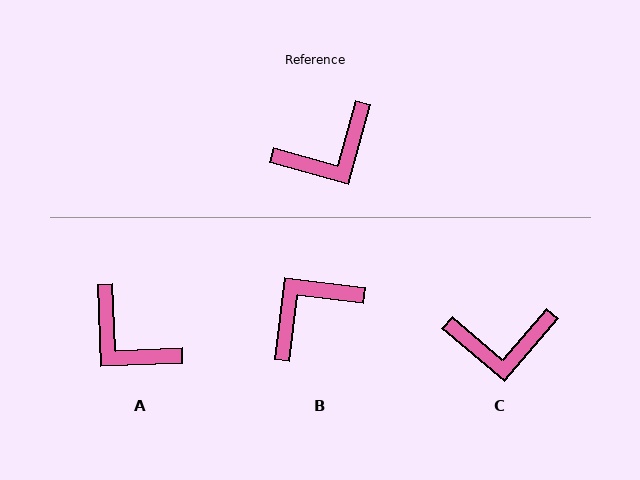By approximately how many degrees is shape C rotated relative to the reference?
Approximately 25 degrees clockwise.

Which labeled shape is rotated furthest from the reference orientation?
B, about 172 degrees away.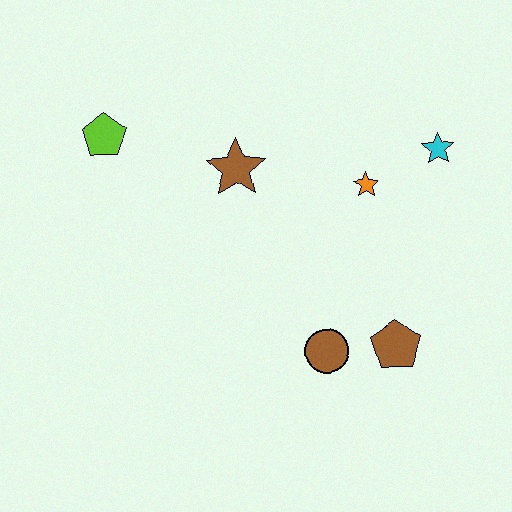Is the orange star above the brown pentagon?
Yes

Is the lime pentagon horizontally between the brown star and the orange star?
No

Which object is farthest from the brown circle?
The lime pentagon is farthest from the brown circle.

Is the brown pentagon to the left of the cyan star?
Yes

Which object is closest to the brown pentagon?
The brown circle is closest to the brown pentagon.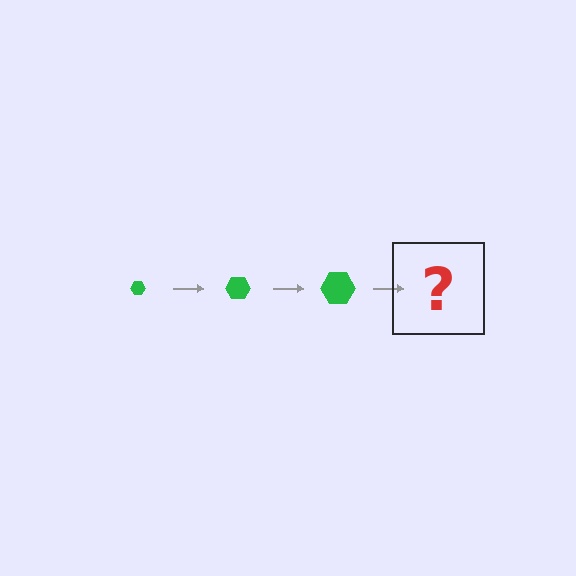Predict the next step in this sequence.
The next step is a green hexagon, larger than the previous one.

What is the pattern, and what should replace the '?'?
The pattern is that the hexagon gets progressively larger each step. The '?' should be a green hexagon, larger than the previous one.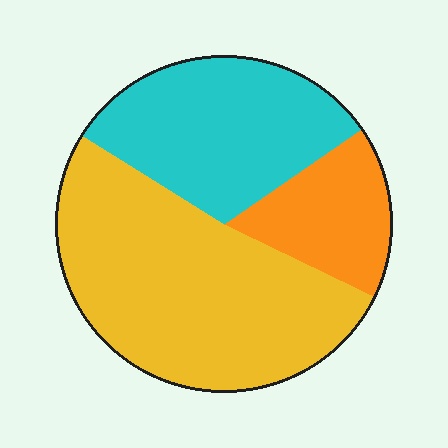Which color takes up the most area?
Yellow, at roughly 50%.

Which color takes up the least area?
Orange, at roughly 15%.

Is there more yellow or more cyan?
Yellow.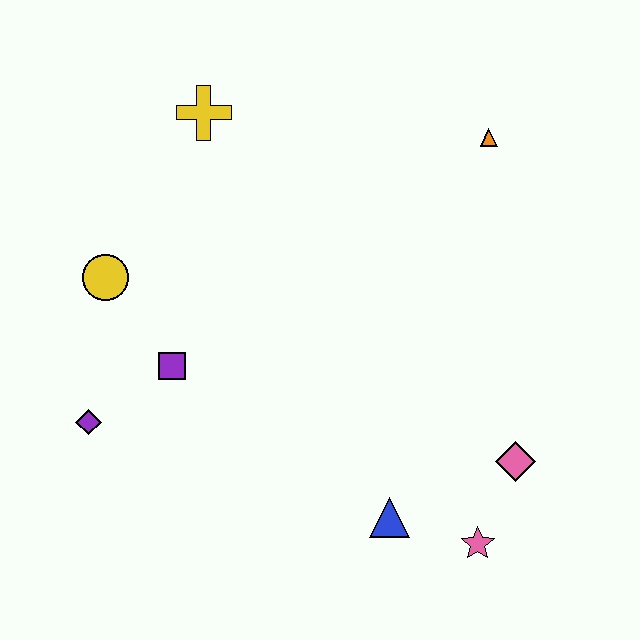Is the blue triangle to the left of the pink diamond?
Yes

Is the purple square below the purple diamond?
No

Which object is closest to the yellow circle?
The purple square is closest to the yellow circle.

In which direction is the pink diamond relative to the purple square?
The pink diamond is to the right of the purple square.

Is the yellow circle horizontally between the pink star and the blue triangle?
No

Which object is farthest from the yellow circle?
The pink star is farthest from the yellow circle.